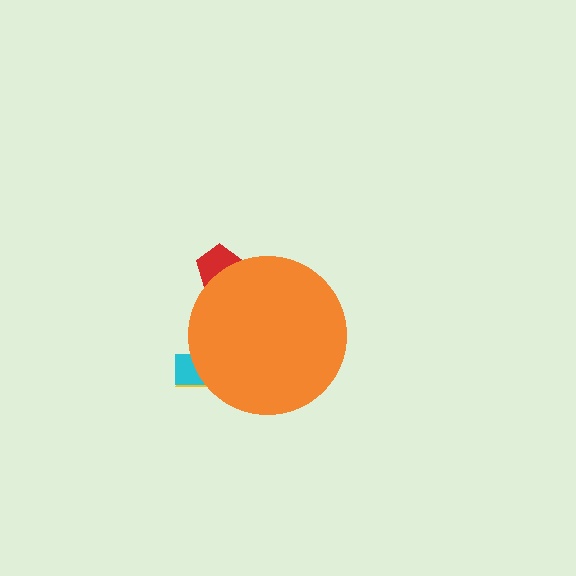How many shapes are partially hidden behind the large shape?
3 shapes are partially hidden.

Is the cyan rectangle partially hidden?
Yes, the cyan rectangle is partially hidden behind the orange circle.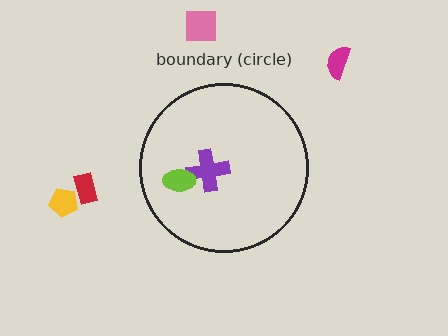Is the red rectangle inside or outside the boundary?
Outside.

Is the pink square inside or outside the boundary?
Outside.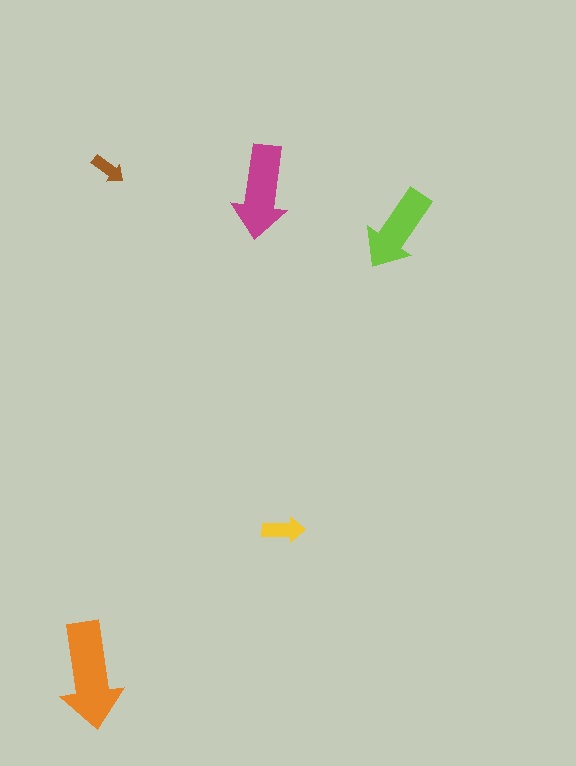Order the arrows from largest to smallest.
the orange one, the magenta one, the lime one, the yellow one, the brown one.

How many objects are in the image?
There are 5 objects in the image.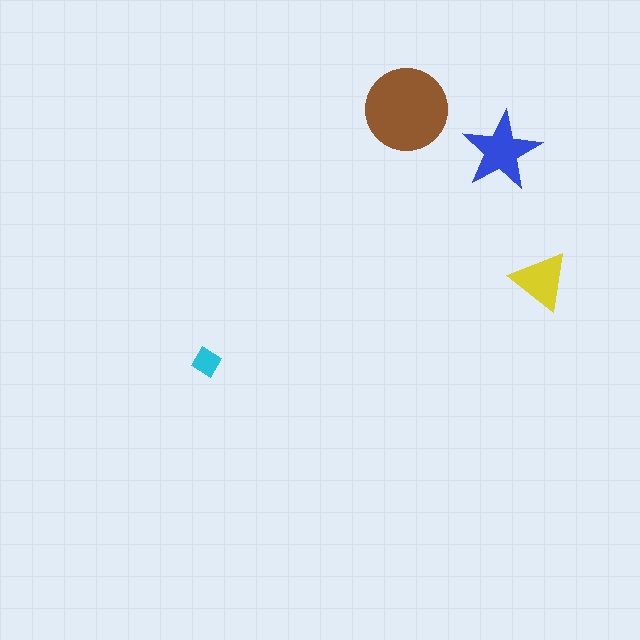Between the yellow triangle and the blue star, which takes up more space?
The blue star.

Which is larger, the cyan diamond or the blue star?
The blue star.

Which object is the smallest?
The cyan diamond.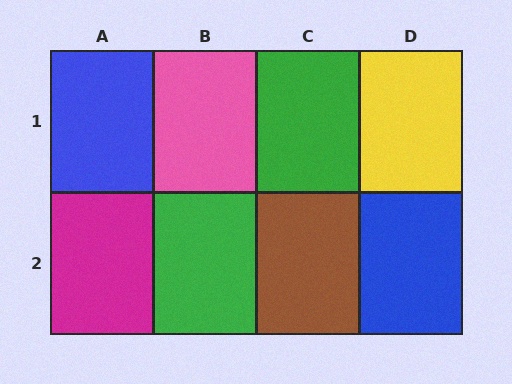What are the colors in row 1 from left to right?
Blue, pink, green, yellow.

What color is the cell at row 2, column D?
Blue.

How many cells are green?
2 cells are green.